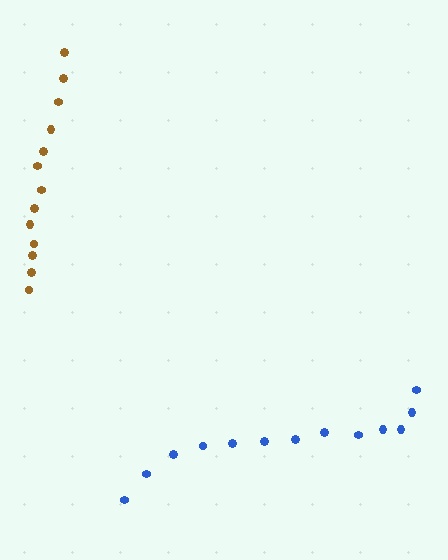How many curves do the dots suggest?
There are 2 distinct paths.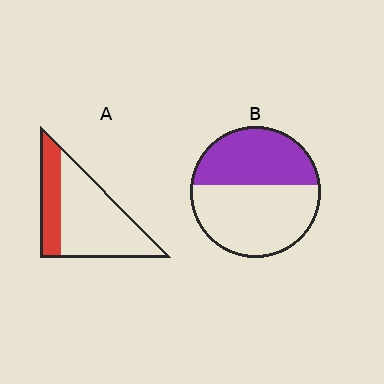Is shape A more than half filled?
No.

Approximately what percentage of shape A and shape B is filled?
A is approximately 30% and B is approximately 45%.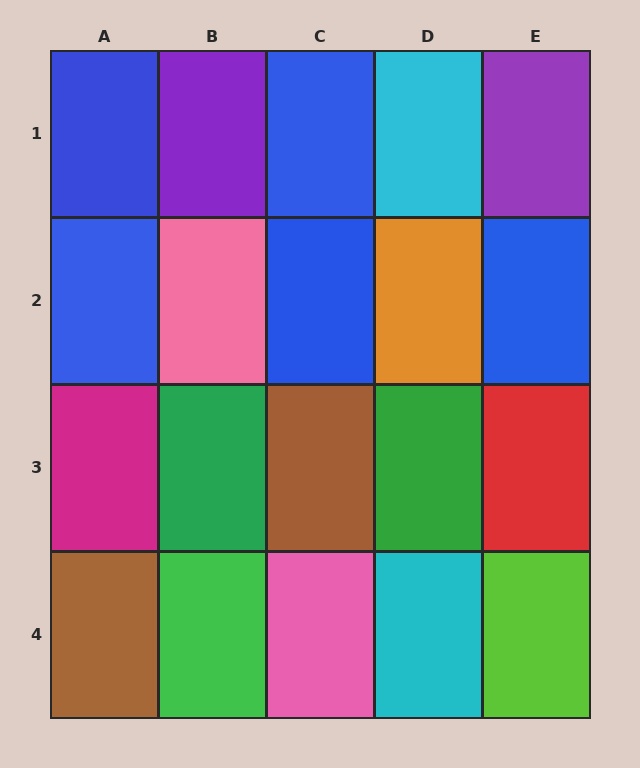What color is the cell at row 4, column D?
Cyan.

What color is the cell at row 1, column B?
Purple.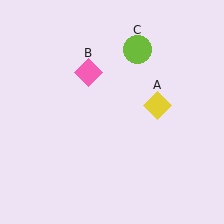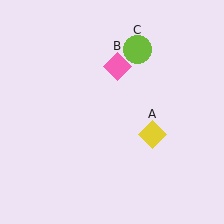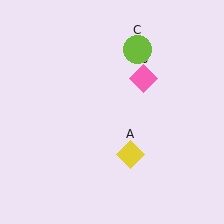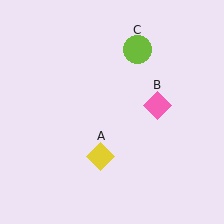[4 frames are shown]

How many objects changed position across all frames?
2 objects changed position: yellow diamond (object A), pink diamond (object B).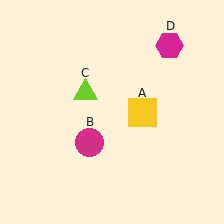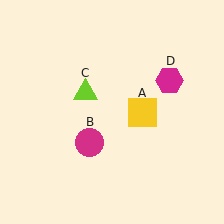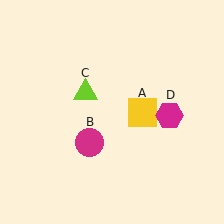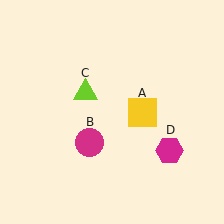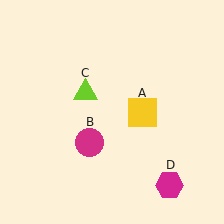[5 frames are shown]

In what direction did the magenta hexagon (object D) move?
The magenta hexagon (object D) moved down.